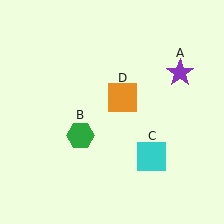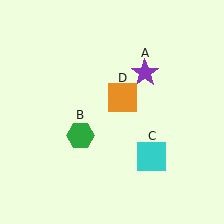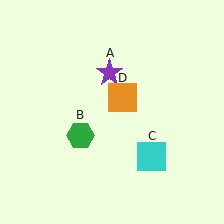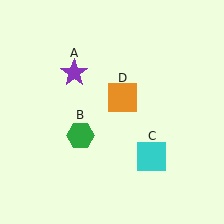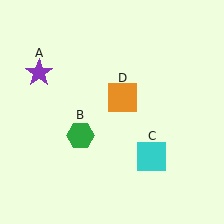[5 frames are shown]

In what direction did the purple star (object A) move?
The purple star (object A) moved left.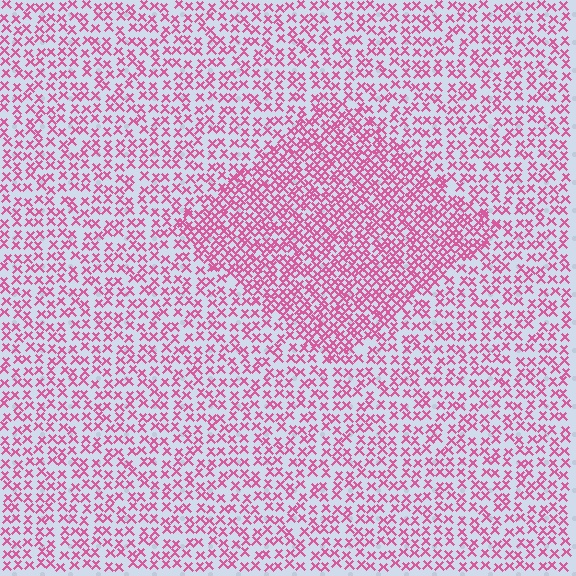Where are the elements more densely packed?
The elements are more densely packed inside the diamond boundary.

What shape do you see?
I see a diamond.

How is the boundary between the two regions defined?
The boundary is defined by a change in element density (approximately 1.8x ratio). All elements are the same color, size, and shape.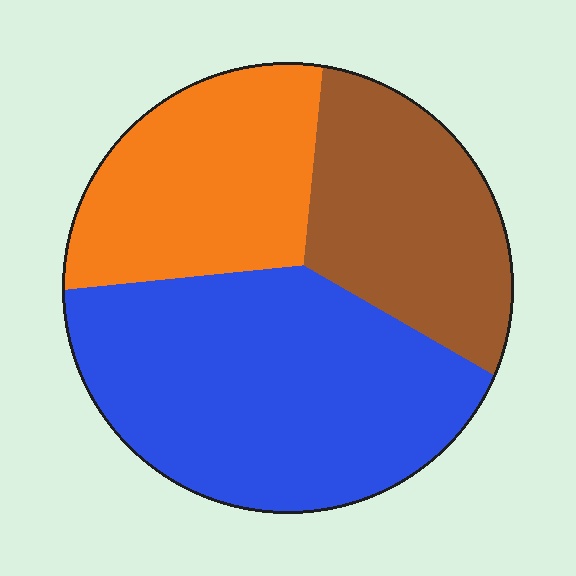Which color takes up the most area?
Blue, at roughly 45%.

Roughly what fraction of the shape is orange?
Orange takes up between a quarter and a half of the shape.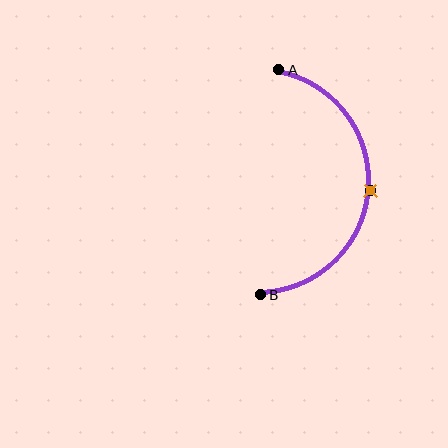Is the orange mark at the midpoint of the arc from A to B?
Yes. The orange mark lies on the arc at equal arc-length from both A and B — it is the arc midpoint.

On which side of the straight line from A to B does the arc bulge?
The arc bulges to the right of the straight line connecting A and B.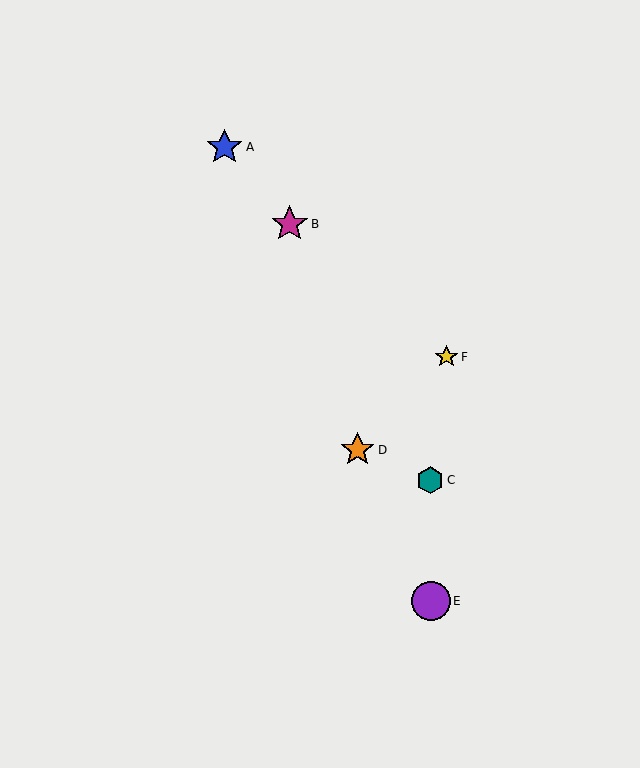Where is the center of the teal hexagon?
The center of the teal hexagon is at (430, 480).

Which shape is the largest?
The purple circle (labeled E) is the largest.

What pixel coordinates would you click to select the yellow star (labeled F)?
Click at (447, 357) to select the yellow star F.